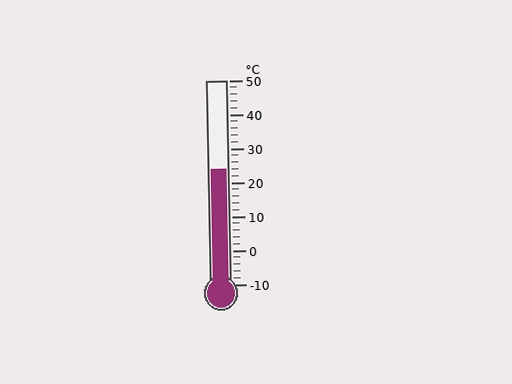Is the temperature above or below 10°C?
The temperature is above 10°C.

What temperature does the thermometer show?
The thermometer shows approximately 24°C.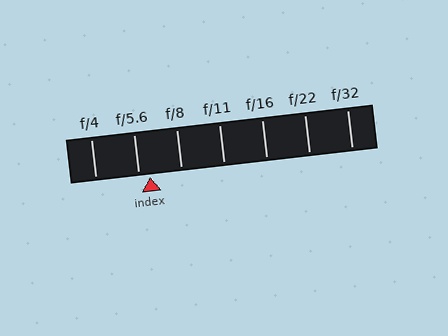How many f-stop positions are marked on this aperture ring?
There are 7 f-stop positions marked.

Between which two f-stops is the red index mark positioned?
The index mark is between f/5.6 and f/8.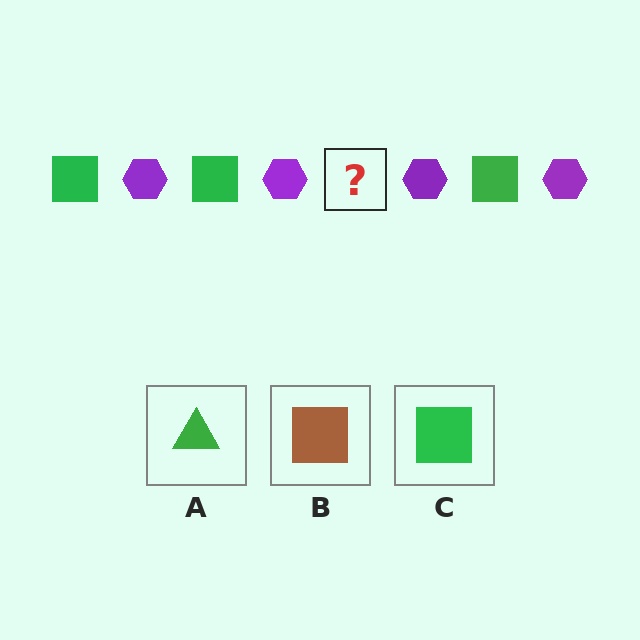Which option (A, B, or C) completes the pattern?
C.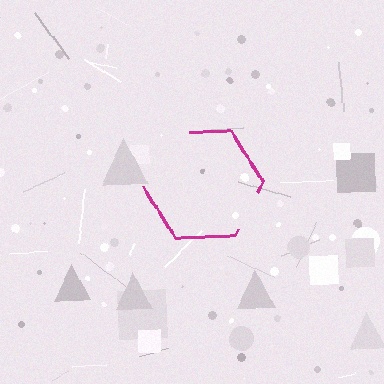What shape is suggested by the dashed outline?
The dashed outline suggests a hexagon.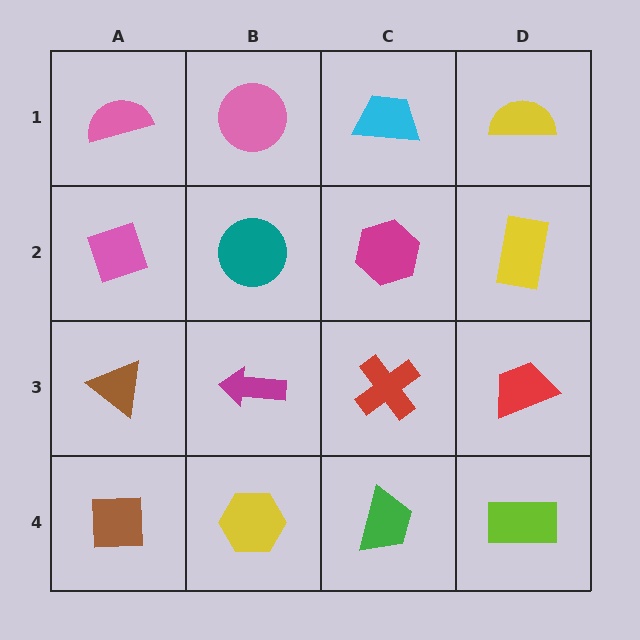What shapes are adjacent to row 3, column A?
A pink diamond (row 2, column A), a brown square (row 4, column A), a magenta arrow (row 3, column B).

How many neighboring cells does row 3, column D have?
3.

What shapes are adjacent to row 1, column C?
A magenta hexagon (row 2, column C), a pink circle (row 1, column B), a yellow semicircle (row 1, column D).